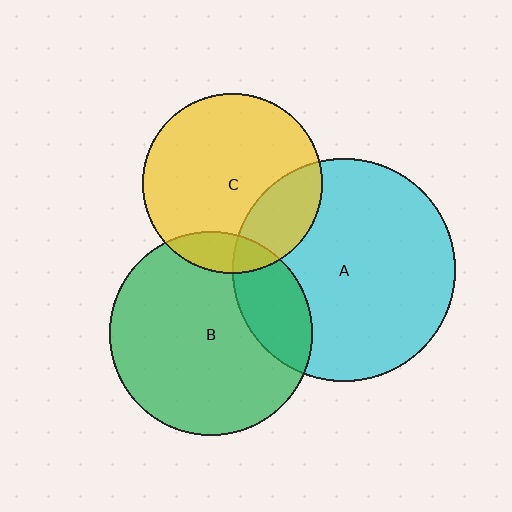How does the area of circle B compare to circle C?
Approximately 1.3 times.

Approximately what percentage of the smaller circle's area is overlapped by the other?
Approximately 25%.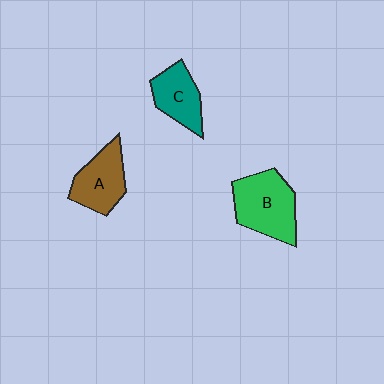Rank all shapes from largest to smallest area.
From largest to smallest: B (green), A (brown), C (teal).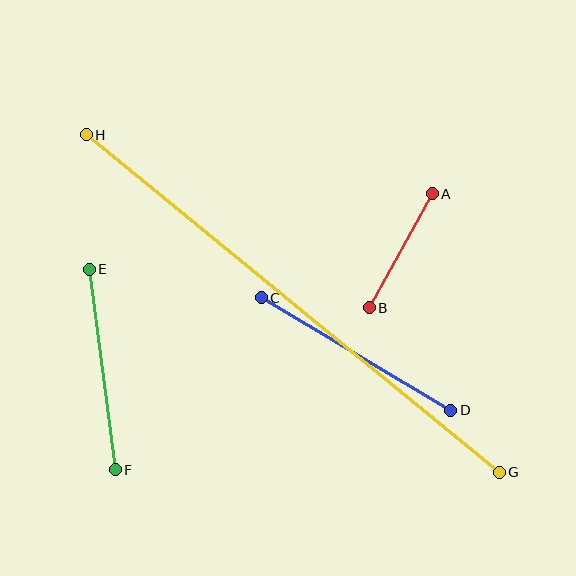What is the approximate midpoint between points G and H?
The midpoint is at approximately (293, 304) pixels.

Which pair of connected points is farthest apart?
Points G and H are farthest apart.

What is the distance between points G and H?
The distance is approximately 533 pixels.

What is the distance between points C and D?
The distance is approximately 221 pixels.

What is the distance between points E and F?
The distance is approximately 202 pixels.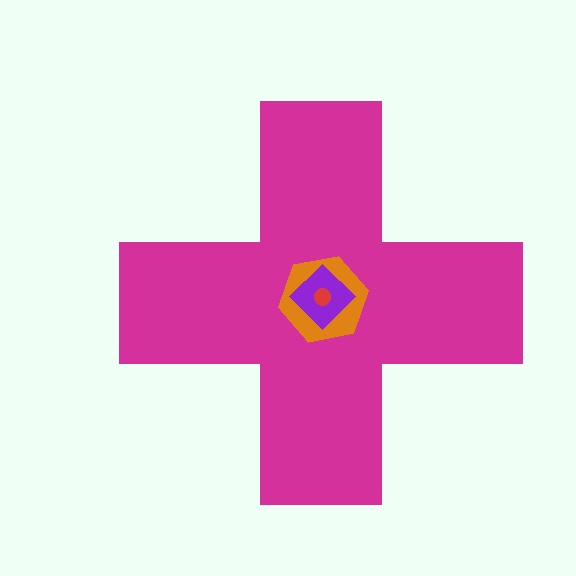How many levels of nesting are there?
4.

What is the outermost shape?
The magenta cross.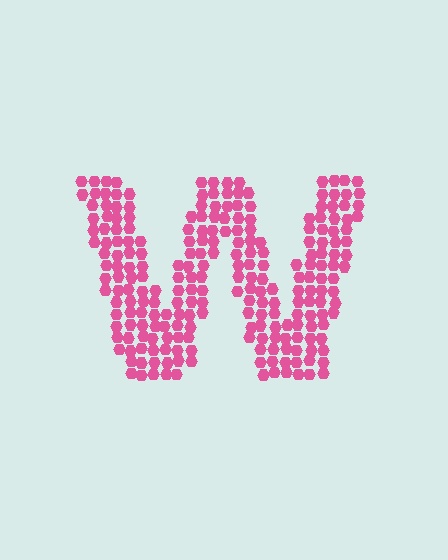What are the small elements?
The small elements are hexagons.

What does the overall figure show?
The overall figure shows the letter W.